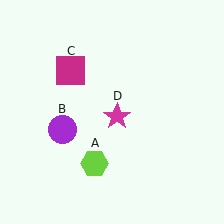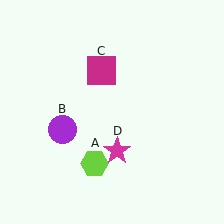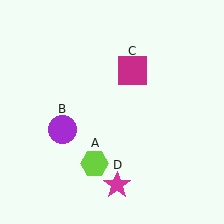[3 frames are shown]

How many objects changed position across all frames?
2 objects changed position: magenta square (object C), magenta star (object D).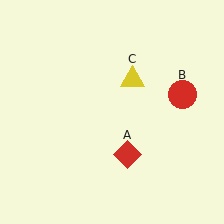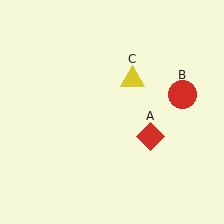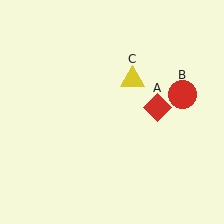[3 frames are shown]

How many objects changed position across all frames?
1 object changed position: red diamond (object A).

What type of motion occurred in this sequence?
The red diamond (object A) rotated counterclockwise around the center of the scene.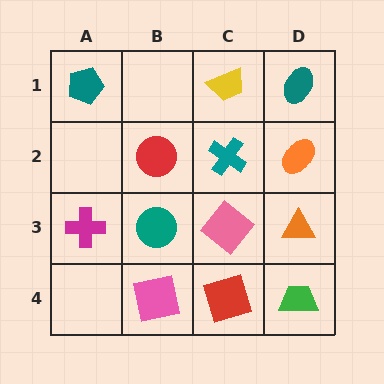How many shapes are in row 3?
4 shapes.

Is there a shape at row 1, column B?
No, that cell is empty.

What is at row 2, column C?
A teal cross.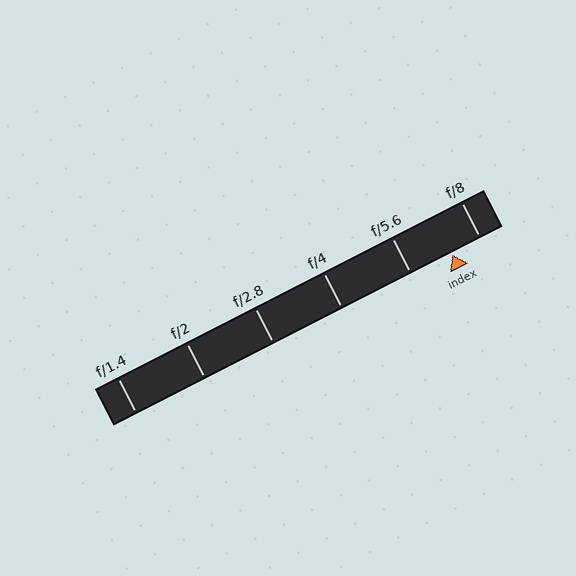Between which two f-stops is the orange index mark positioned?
The index mark is between f/5.6 and f/8.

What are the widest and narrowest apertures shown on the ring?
The widest aperture shown is f/1.4 and the narrowest is f/8.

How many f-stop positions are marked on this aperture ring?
There are 6 f-stop positions marked.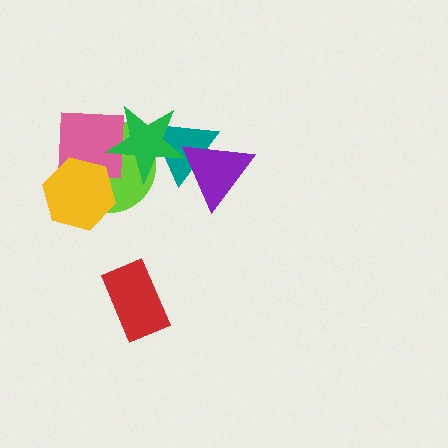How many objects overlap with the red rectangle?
0 objects overlap with the red rectangle.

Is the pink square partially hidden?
Yes, it is partially covered by another shape.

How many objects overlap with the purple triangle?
2 objects overlap with the purple triangle.